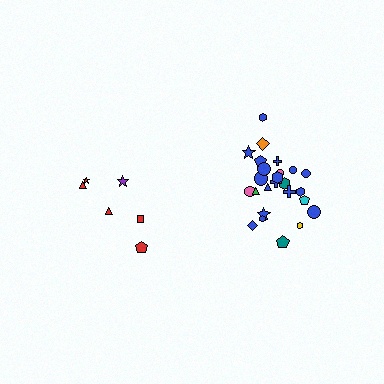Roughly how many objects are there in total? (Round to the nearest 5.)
Roughly 30 objects in total.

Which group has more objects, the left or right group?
The right group.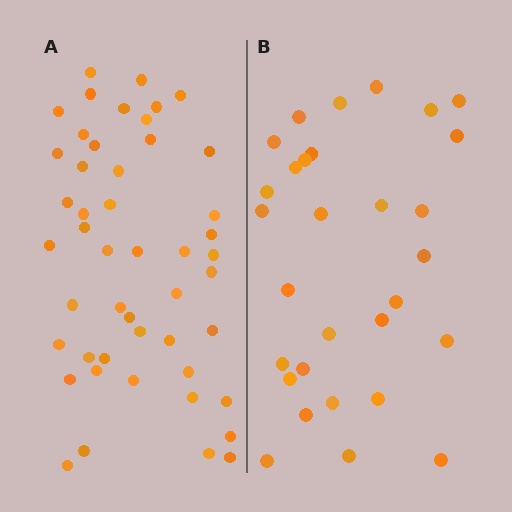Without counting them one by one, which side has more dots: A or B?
Region A (the left region) has more dots.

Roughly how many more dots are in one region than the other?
Region A has approximately 20 more dots than region B.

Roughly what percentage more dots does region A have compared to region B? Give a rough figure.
About 60% more.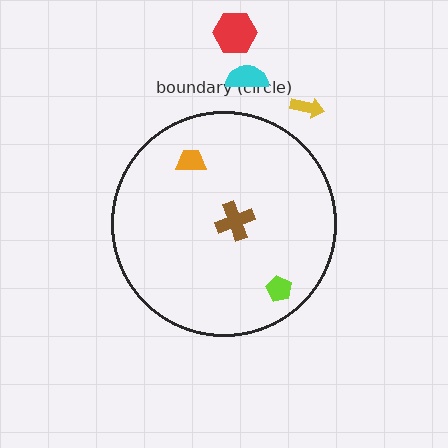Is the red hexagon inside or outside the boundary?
Outside.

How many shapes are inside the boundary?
3 inside, 3 outside.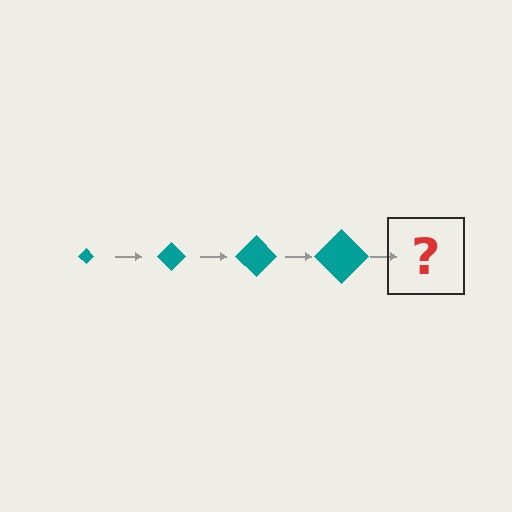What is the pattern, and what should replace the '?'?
The pattern is that the diamond gets progressively larger each step. The '?' should be a teal diamond, larger than the previous one.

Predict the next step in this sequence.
The next step is a teal diamond, larger than the previous one.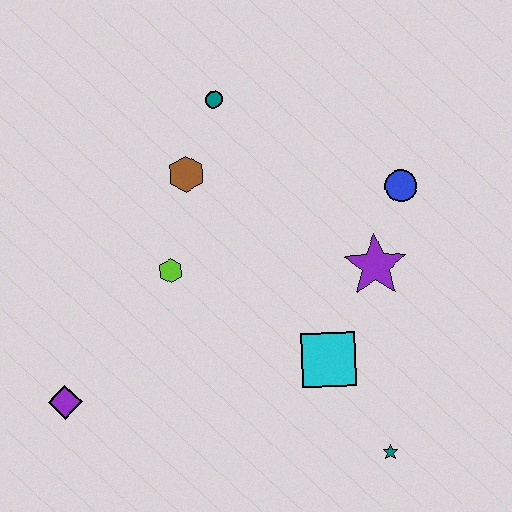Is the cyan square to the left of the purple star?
Yes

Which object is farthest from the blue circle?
The purple diamond is farthest from the blue circle.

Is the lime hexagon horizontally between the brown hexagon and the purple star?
No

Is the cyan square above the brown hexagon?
No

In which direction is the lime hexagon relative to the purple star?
The lime hexagon is to the left of the purple star.